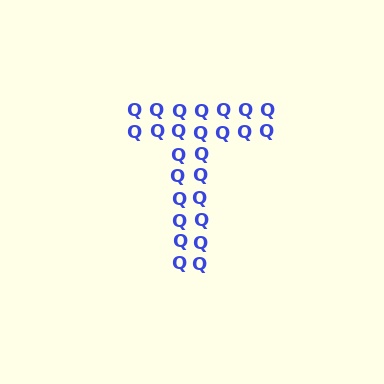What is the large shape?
The large shape is the letter T.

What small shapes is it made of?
It is made of small letter Q's.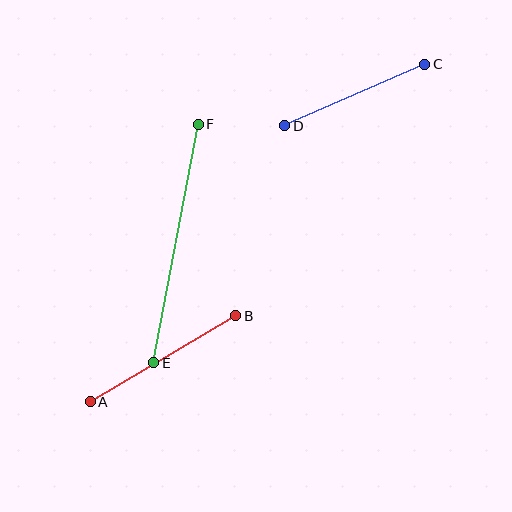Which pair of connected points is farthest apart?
Points E and F are farthest apart.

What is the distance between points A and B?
The distance is approximately 169 pixels.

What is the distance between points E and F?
The distance is approximately 243 pixels.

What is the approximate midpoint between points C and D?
The midpoint is at approximately (355, 95) pixels.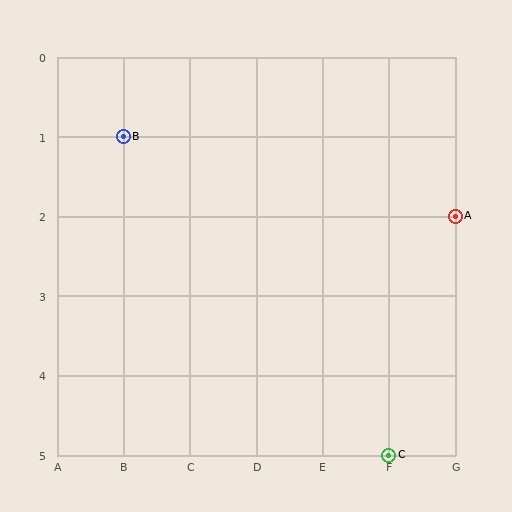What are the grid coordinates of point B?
Point B is at grid coordinates (B, 1).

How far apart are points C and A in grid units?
Points C and A are 1 column and 3 rows apart (about 3.2 grid units diagonally).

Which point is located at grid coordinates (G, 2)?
Point A is at (G, 2).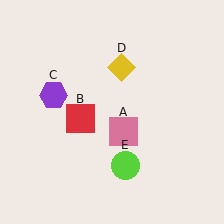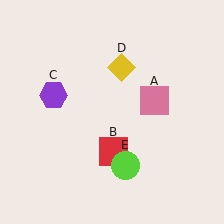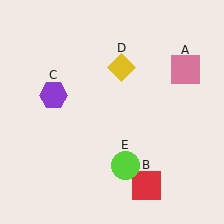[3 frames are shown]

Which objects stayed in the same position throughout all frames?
Purple hexagon (object C) and yellow diamond (object D) and lime circle (object E) remained stationary.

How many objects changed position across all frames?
2 objects changed position: pink square (object A), red square (object B).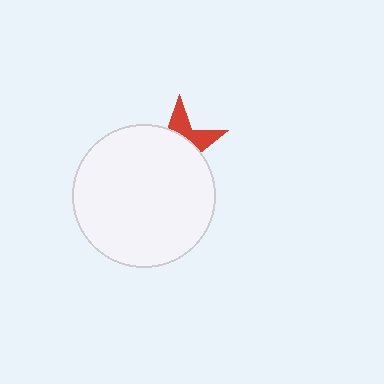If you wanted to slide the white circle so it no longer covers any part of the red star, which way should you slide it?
Slide it down — that is the most direct way to separate the two shapes.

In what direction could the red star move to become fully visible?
The red star could move up. That would shift it out from behind the white circle entirely.